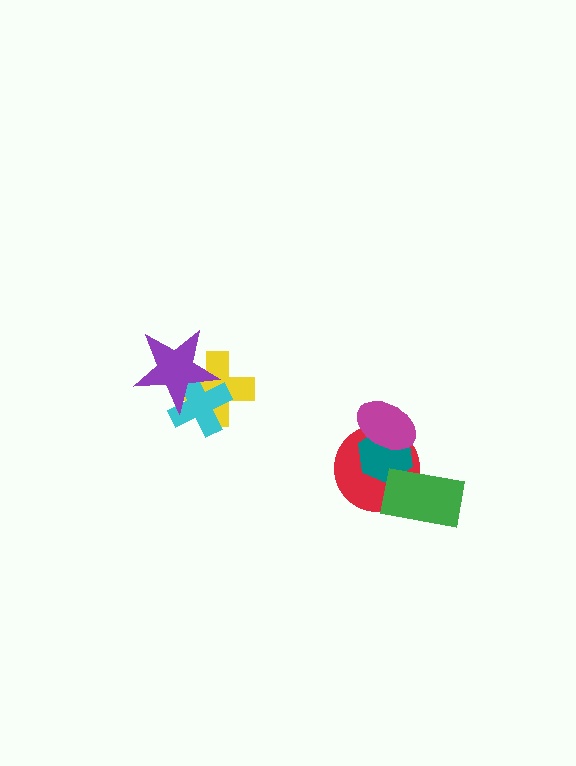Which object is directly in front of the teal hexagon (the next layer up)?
The green rectangle is directly in front of the teal hexagon.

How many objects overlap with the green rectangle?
2 objects overlap with the green rectangle.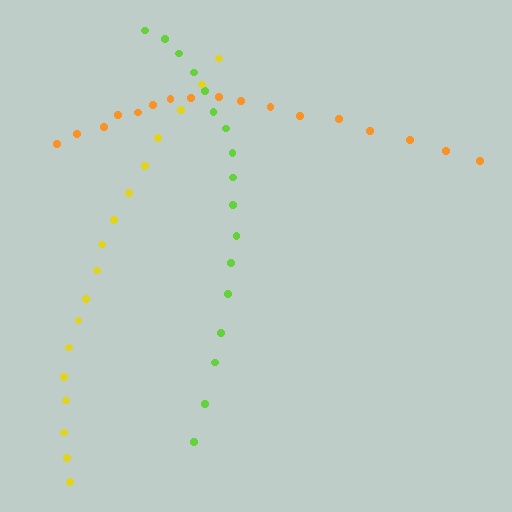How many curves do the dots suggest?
There are 3 distinct paths.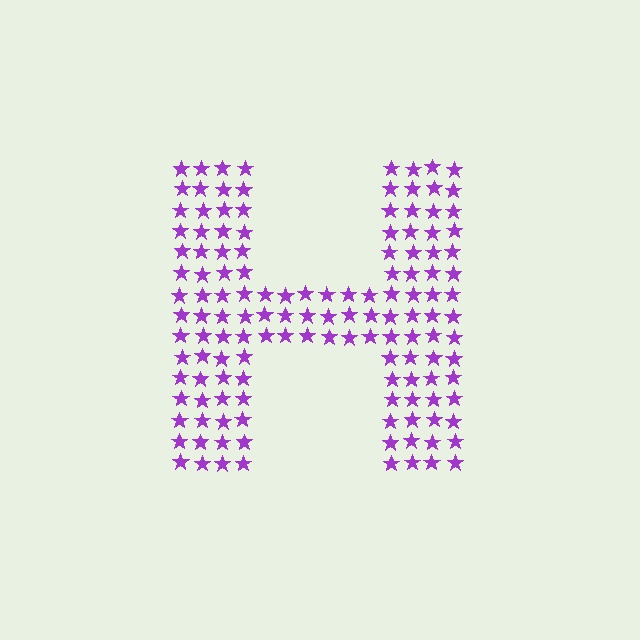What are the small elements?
The small elements are stars.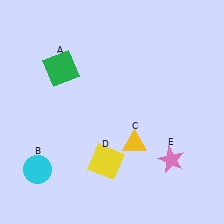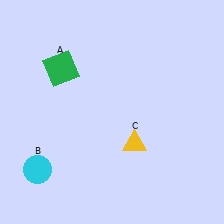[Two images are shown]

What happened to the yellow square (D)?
The yellow square (D) was removed in Image 2. It was in the bottom-left area of Image 1.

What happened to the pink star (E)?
The pink star (E) was removed in Image 2. It was in the bottom-right area of Image 1.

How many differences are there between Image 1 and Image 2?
There are 2 differences between the two images.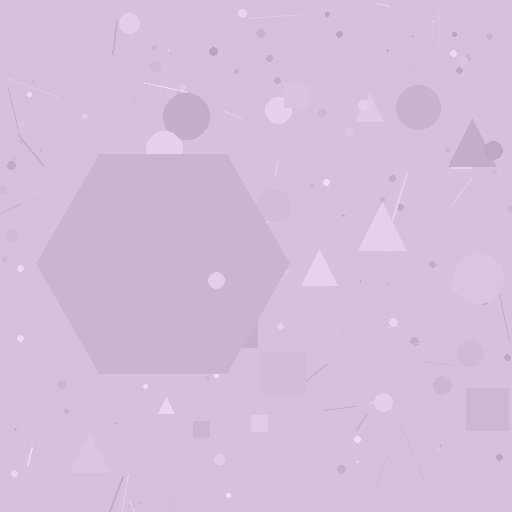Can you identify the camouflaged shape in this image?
The camouflaged shape is a hexagon.